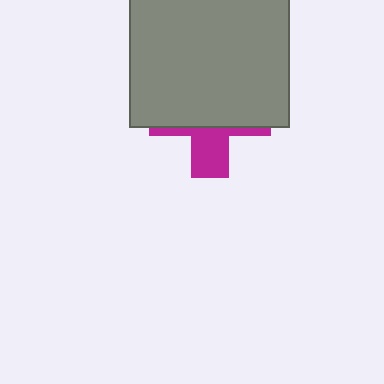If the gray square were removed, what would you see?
You would see the complete magenta cross.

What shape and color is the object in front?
The object in front is a gray square.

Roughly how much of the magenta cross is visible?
A small part of it is visible (roughly 34%).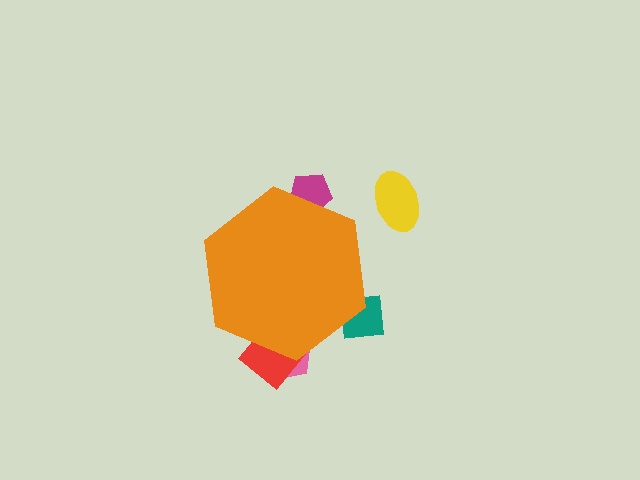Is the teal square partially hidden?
Yes, the teal square is partially hidden behind the orange hexagon.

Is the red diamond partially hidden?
Yes, the red diamond is partially hidden behind the orange hexagon.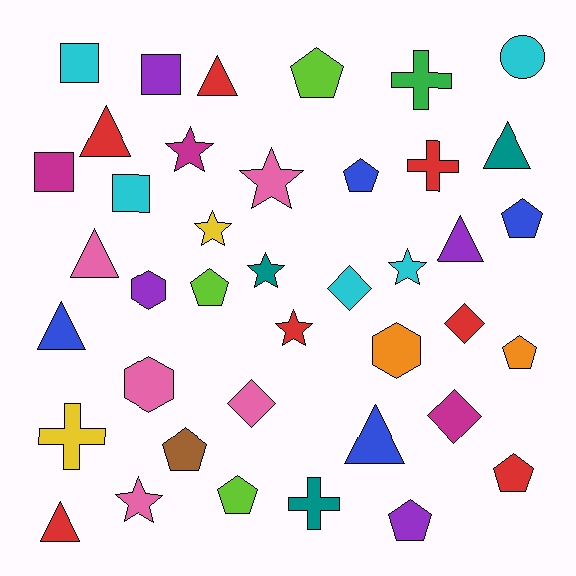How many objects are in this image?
There are 40 objects.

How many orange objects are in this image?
There are 2 orange objects.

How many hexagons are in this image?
There are 3 hexagons.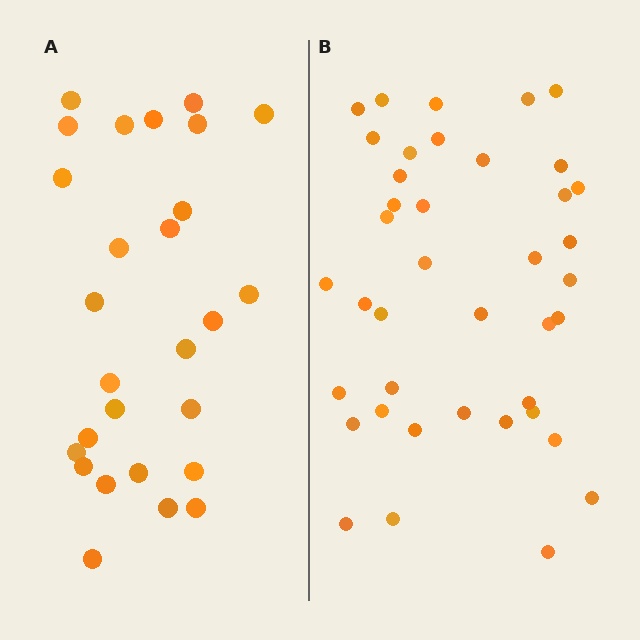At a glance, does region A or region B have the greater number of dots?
Region B (the right region) has more dots.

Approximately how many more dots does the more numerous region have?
Region B has approximately 15 more dots than region A.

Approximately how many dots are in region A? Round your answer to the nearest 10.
About 30 dots. (The exact count is 27, which rounds to 30.)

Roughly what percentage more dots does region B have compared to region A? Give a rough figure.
About 50% more.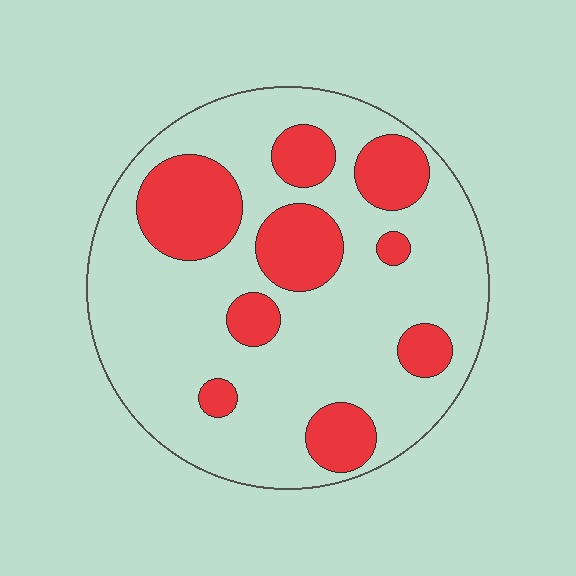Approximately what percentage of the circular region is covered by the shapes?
Approximately 25%.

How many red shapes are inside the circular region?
9.